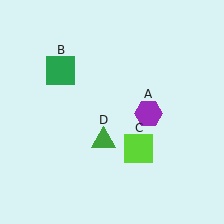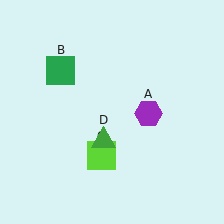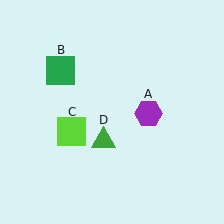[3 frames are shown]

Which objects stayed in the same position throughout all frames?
Purple hexagon (object A) and green square (object B) and green triangle (object D) remained stationary.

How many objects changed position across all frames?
1 object changed position: lime square (object C).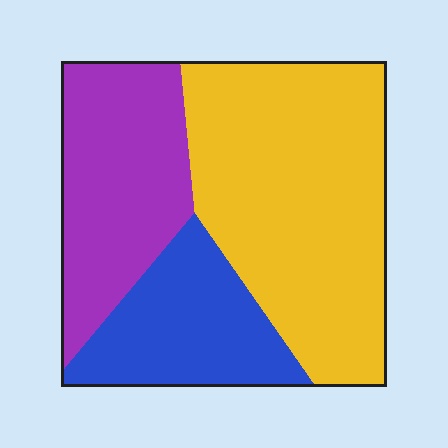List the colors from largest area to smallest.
From largest to smallest: yellow, purple, blue.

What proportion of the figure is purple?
Purple covers about 30% of the figure.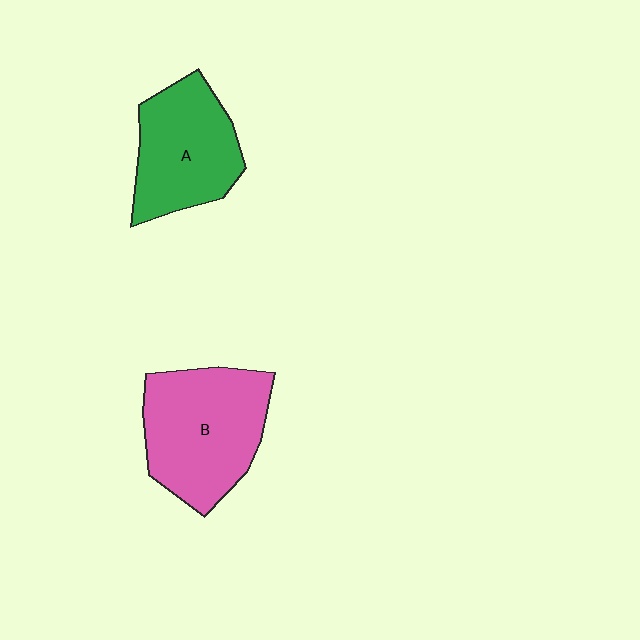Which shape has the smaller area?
Shape A (green).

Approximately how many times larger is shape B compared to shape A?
Approximately 1.2 times.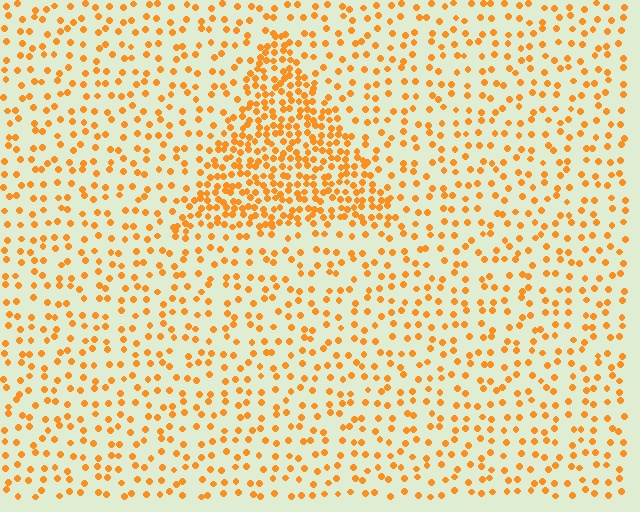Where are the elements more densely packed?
The elements are more densely packed inside the triangle boundary.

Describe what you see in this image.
The image contains small orange elements arranged at two different densities. A triangle-shaped region is visible where the elements are more densely packed than the surrounding area.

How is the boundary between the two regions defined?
The boundary is defined by a change in element density (approximately 2.5x ratio). All elements are the same color, size, and shape.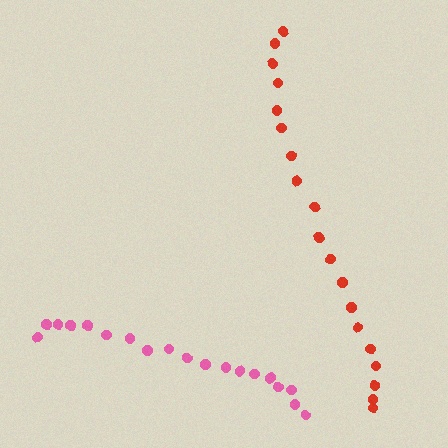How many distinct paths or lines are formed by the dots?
There are 2 distinct paths.